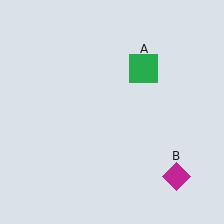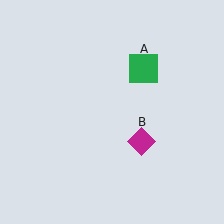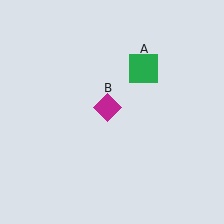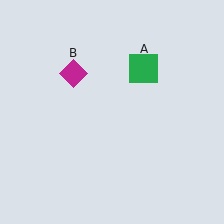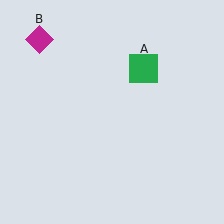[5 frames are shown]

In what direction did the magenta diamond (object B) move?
The magenta diamond (object B) moved up and to the left.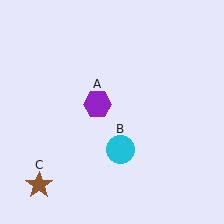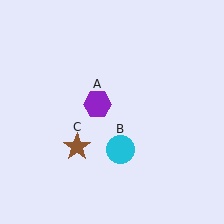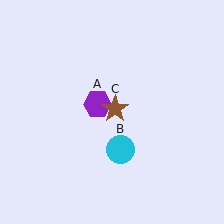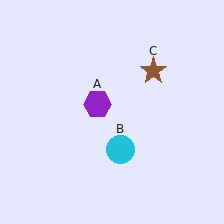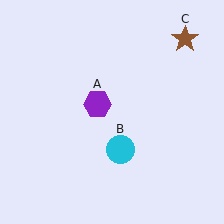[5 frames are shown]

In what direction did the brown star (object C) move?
The brown star (object C) moved up and to the right.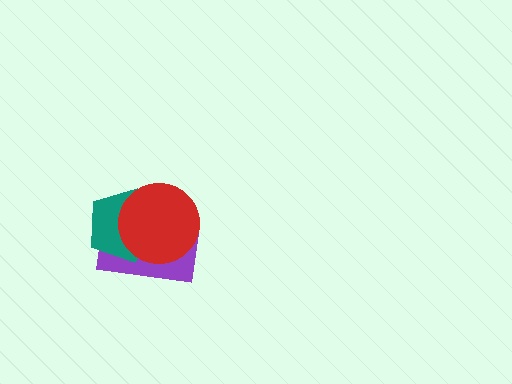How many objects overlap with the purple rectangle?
2 objects overlap with the purple rectangle.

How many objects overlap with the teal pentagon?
2 objects overlap with the teal pentagon.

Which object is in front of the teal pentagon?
The red circle is in front of the teal pentagon.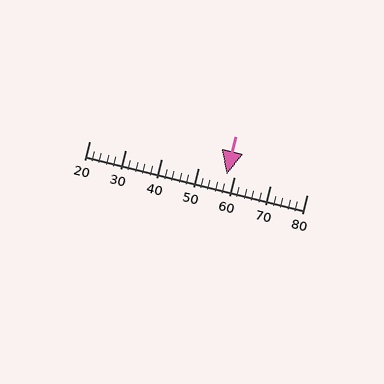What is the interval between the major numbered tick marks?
The major tick marks are spaced 10 units apart.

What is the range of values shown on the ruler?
The ruler shows values from 20 to 80.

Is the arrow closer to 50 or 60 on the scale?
The arrow is closer to 60.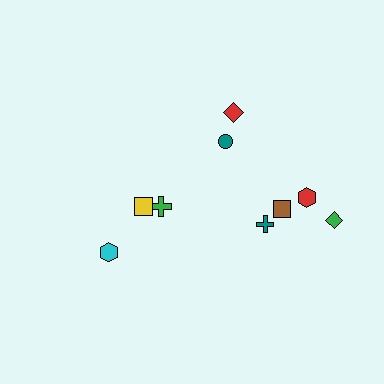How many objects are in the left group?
There are 3 objects.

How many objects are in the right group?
There are 6 objects.